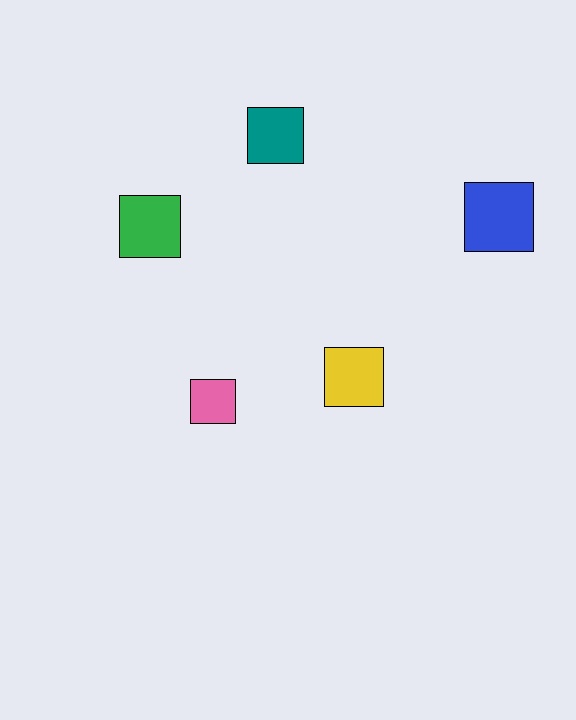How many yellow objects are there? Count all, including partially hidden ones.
There is 1 yellow object.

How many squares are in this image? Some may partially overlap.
There are 5 squares.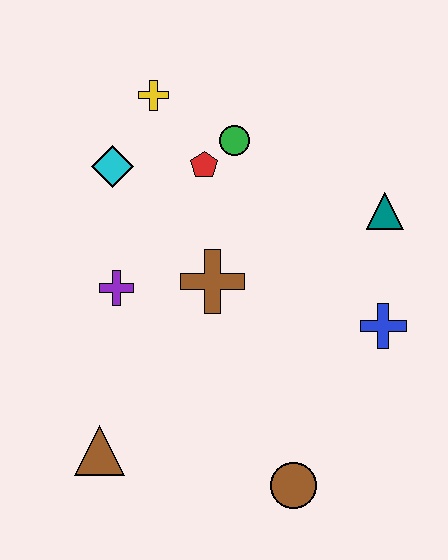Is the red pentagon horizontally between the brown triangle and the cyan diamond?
No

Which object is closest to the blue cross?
The teal triangle is closest to the blue cross.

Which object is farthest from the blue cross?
The yellow cross is farthest from the blue cross.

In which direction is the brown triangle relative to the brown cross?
The brown triangle is below the brown cross.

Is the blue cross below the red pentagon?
Yes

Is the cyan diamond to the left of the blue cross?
Yes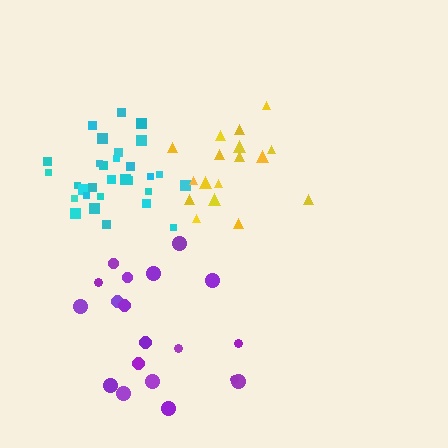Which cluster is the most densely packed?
Cyan.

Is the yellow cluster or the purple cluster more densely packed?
Yellow.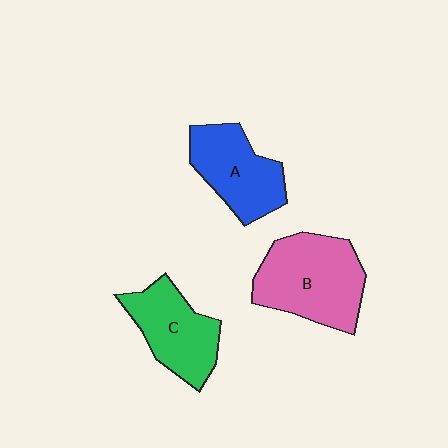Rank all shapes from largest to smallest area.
From largest to smallest: B (pink), A (blue), C (green).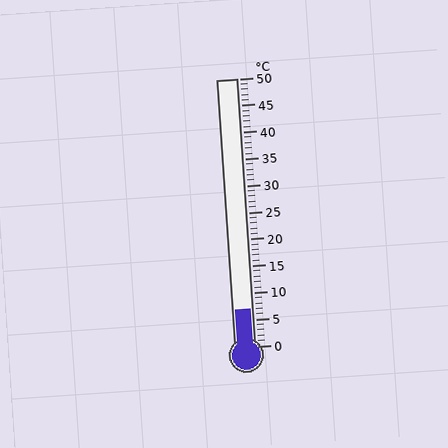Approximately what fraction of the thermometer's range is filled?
The thermometer is filled to approximately 15% of its range.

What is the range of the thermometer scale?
The thermometer scale ranges from 0°C to 50°C.